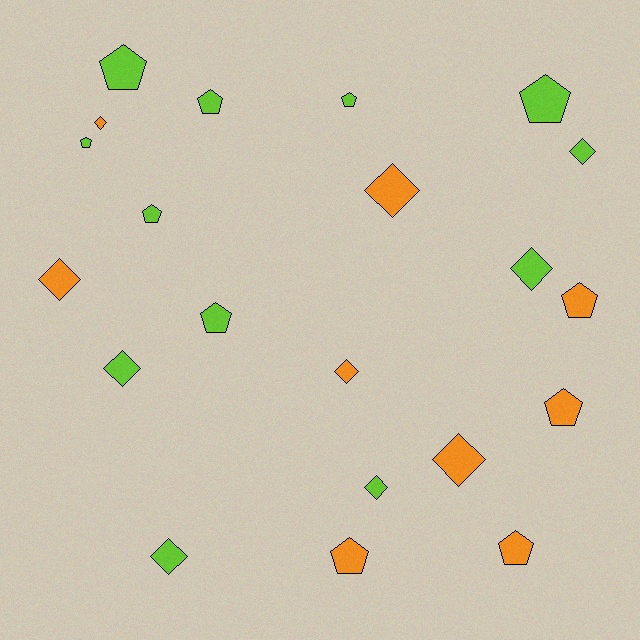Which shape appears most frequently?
Pentagon, with 11 objects.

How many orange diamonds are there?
There are 5 orange diamonds.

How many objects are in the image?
There are 21 objects.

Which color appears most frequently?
Lime, with 12 objects.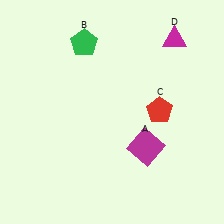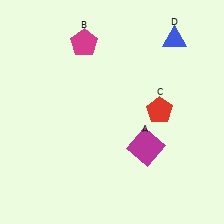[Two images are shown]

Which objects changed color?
B changed from green to magenta. D changed from magenta to blue.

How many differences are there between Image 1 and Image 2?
There are 2 differences between the two images.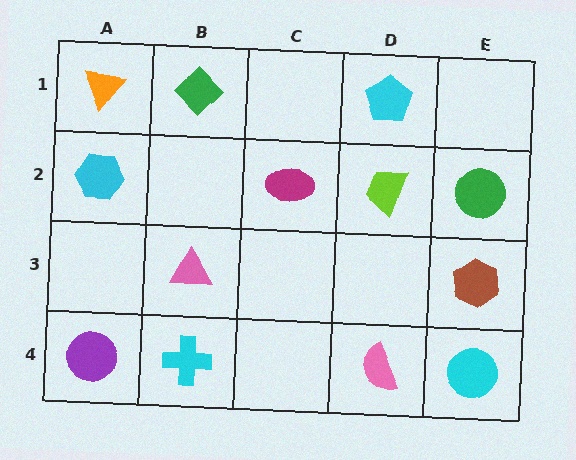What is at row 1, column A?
An orange triangle.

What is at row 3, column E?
A brown hexagon.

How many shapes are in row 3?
2 shapes.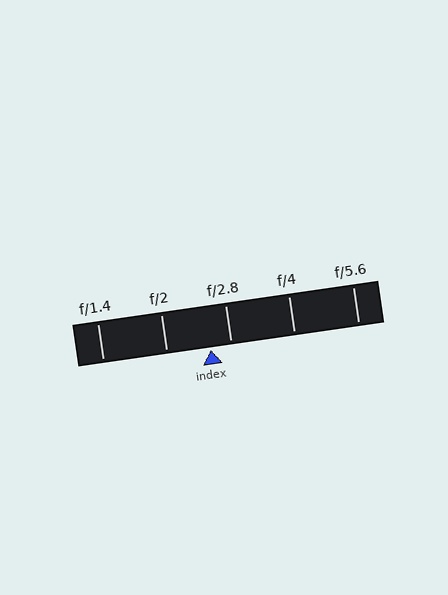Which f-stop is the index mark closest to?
The index mark is closest to f/2.8.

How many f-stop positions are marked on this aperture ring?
There are 5 f-stop positions marked.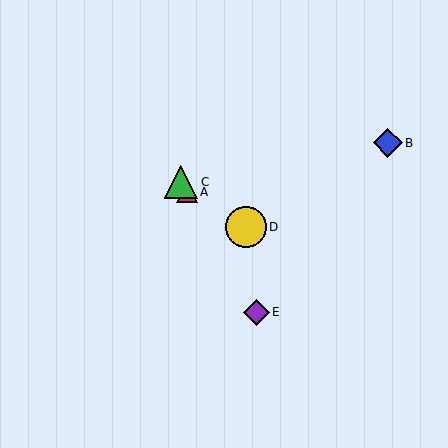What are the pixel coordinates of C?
Object C is at (181, 182).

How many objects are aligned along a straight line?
3 objects (A, C, E) are aligned along a straight line.